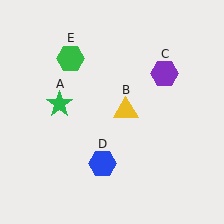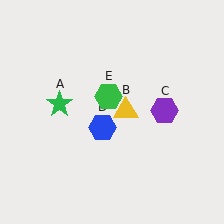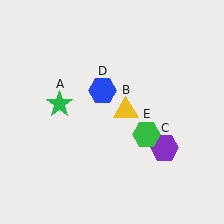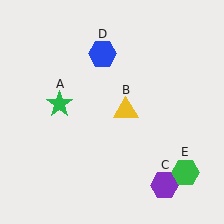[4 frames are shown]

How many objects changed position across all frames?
3 objects changed position: purple hexagon (object C), blue hexagon (object D), green hexagon (object E).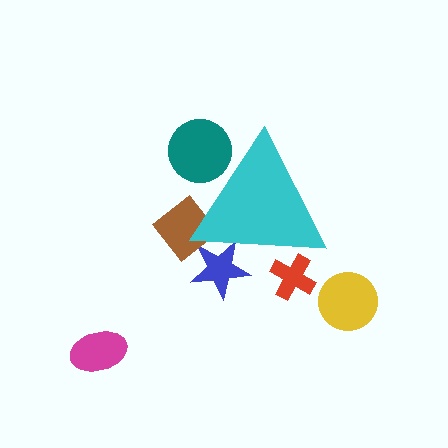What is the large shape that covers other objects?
A cyan triangle.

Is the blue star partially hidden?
Yes, the blue star is partially hidden behind the cyan triangle.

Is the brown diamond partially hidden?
Yes, the brown diamond is partially hidden behind the cyan triangle.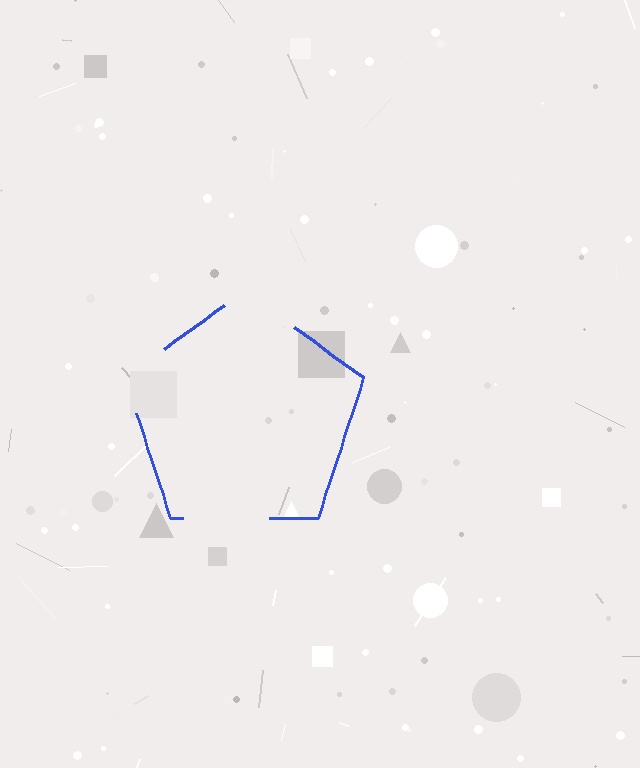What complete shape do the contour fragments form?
The contour fragments form a pentagon.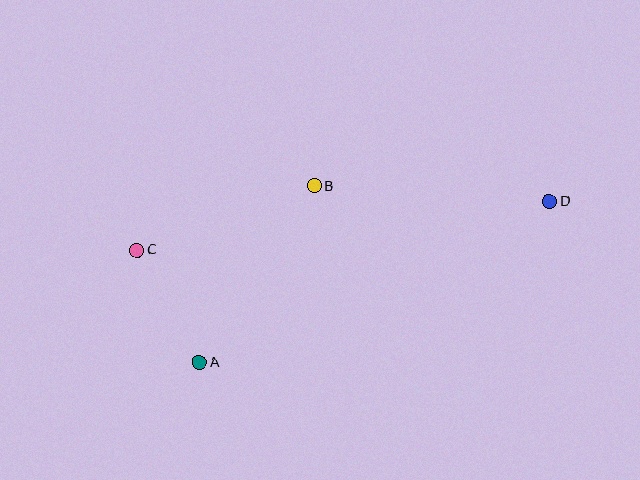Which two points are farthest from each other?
Points C and D are farthest from each other.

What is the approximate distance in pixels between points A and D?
The distance between A and D is approximately 385 pixels.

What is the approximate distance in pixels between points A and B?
The distance between A and B is approximately 210 pixels.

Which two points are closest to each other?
Points A and C are closest to each other.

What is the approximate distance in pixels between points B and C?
The distance between B and C is approximately 188 pixels.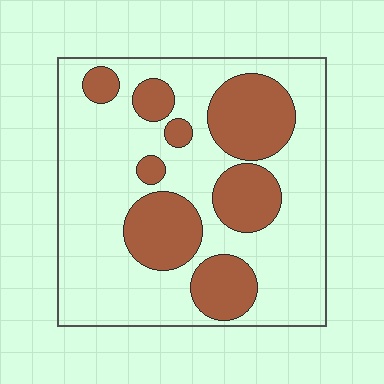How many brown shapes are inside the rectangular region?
8.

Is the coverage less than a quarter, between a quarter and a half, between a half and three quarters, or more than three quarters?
Between a quarter and a half.